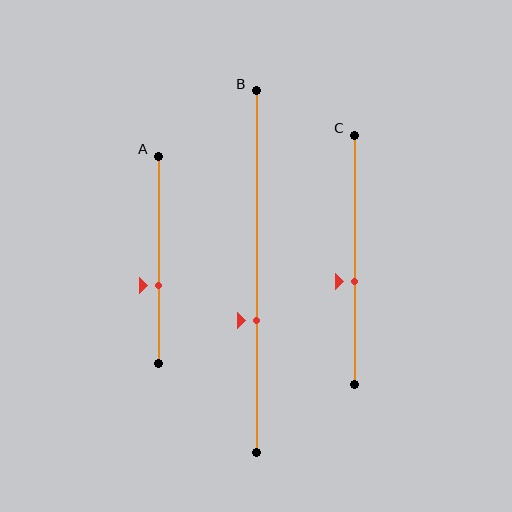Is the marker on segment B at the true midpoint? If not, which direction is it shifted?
No, the marker on segment B is shifted downward by about 14% of the segment length.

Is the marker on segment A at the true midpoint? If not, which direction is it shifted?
No, the marker on segment A is shifted downward by about 13% of the segment length.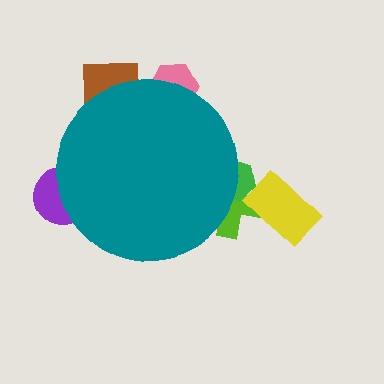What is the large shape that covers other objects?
A teal circle.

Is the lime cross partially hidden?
Yes, the lime cross is partially hidden behind the teal circle.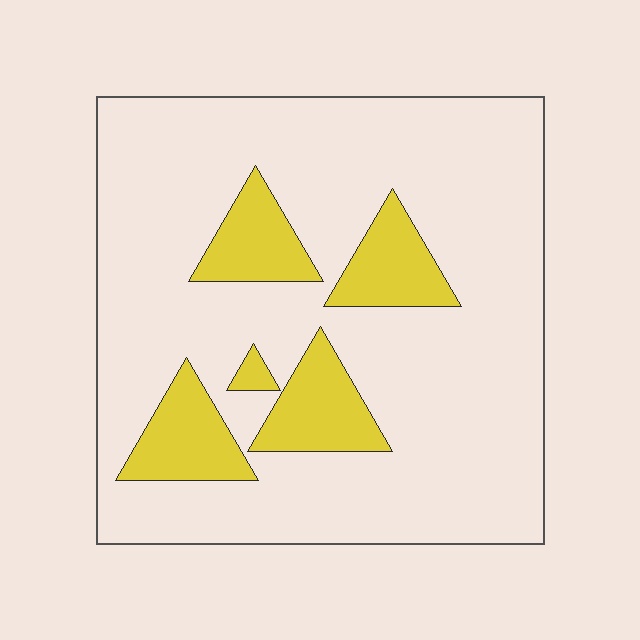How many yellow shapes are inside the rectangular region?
5.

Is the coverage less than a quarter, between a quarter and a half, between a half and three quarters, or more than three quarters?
Less than a quarter.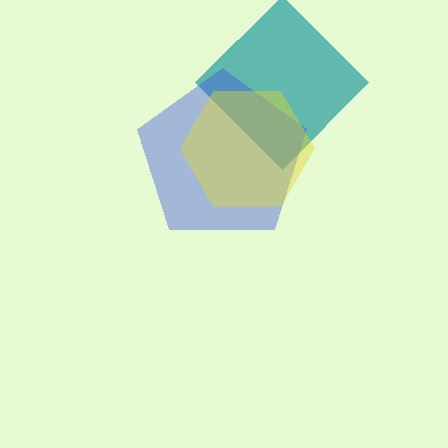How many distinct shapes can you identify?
There are 3 distinct shapes: a teal diamond, a blue pentagon, a yellow hexagon.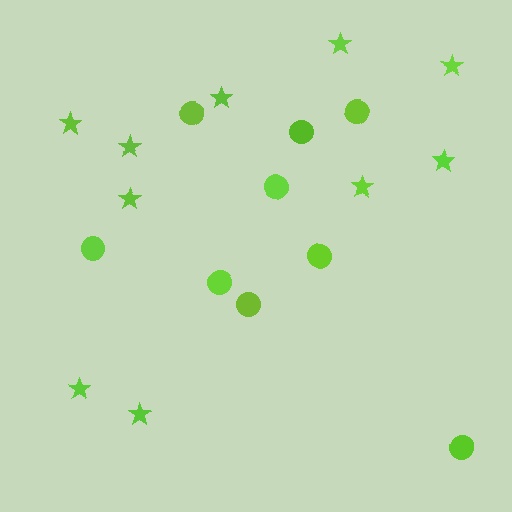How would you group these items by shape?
There are 2 groups: one group of stars (10) and one group of circles (9).